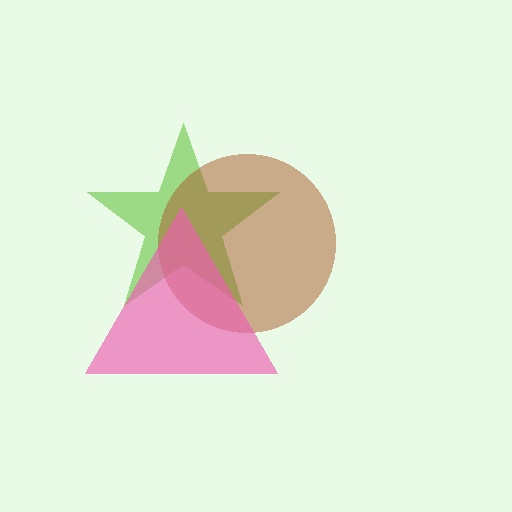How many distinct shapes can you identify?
There are 3 distinct shapes: a lime star, a brown circle, a pink triangle.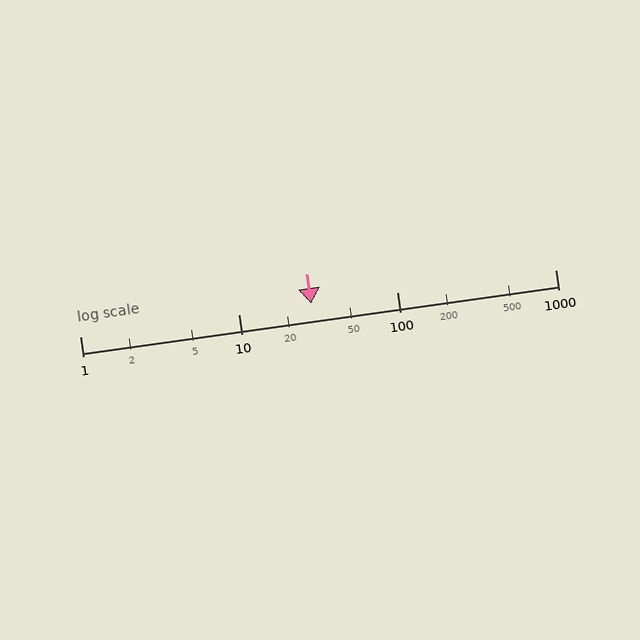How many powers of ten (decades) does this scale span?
The scale spans 3 decades, from 1 to 1000.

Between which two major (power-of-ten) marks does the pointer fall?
The pointer is between 10 and 100.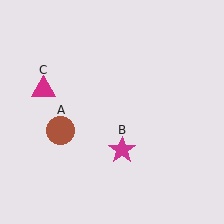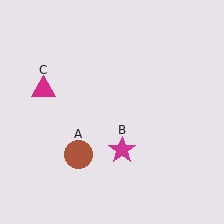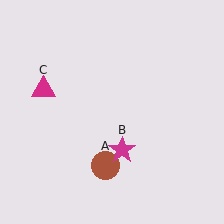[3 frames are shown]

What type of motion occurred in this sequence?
The brown circle (object A) rotated counterclockwise around the center of the scene.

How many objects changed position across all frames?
1 object changed position: brown circle (object A).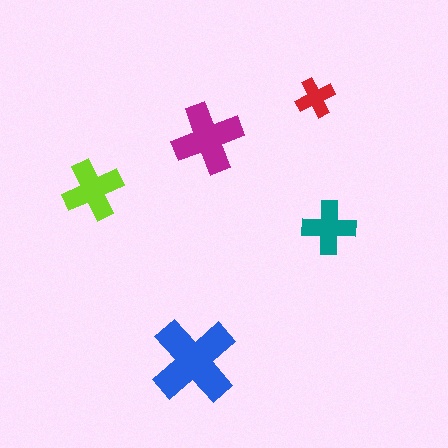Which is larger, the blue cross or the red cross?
The blue one.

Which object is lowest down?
The blue cross is bottommost.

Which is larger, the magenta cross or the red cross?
The magenta one.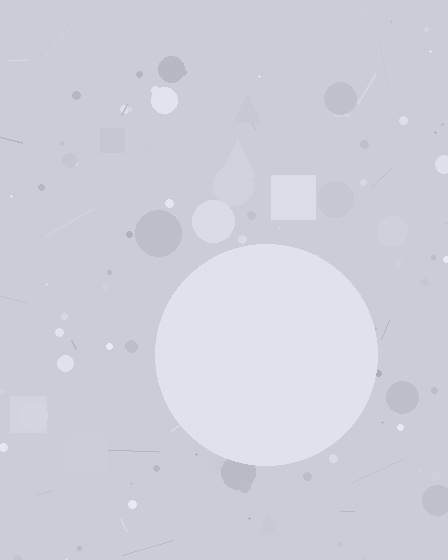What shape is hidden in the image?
A circle is hidden in the image.